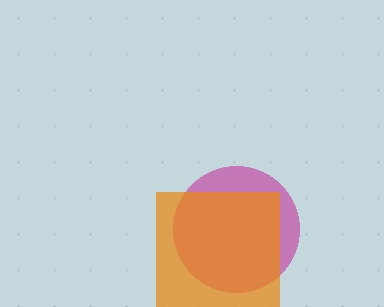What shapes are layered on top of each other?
The layered shapes are: a magenta circle, an orange square.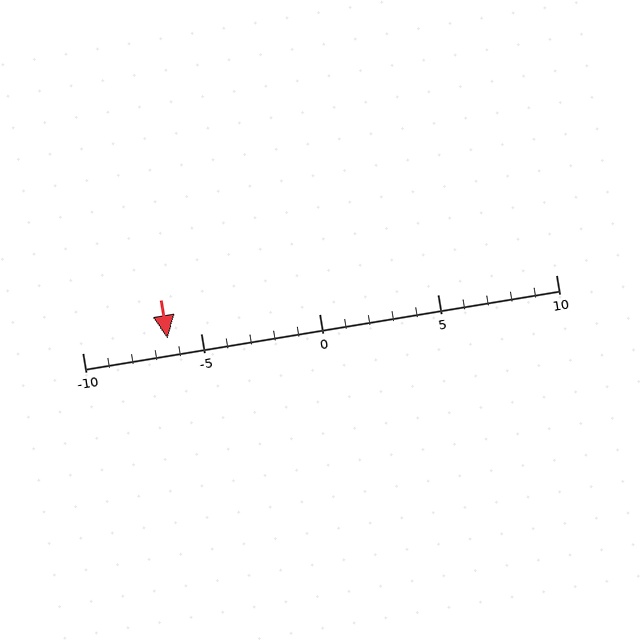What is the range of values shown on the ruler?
The ruler shows values from -10 to 10.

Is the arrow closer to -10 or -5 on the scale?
The arrow is closer to -5.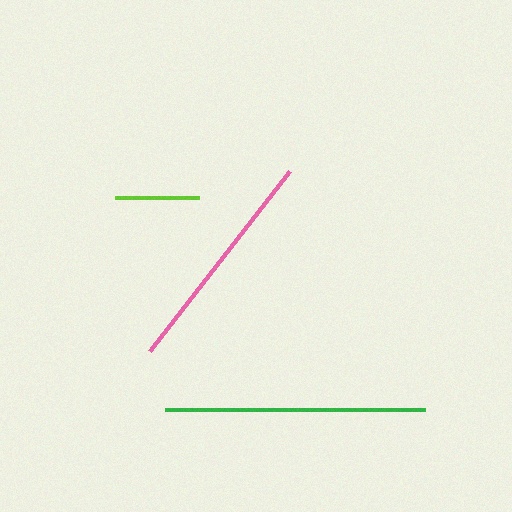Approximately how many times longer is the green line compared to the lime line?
The green line is approximately 3.1 times the length of the lime line.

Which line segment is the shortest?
The lime line is the shortest at approximately 84 pixels.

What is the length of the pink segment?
The pink segment is approximately 227 pixels long.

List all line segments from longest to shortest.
From longest to shortest: green, pink, lime.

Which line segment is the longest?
The green line is the longest at approximately 259 pixels.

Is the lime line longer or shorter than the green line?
The green line is longer than the lime line.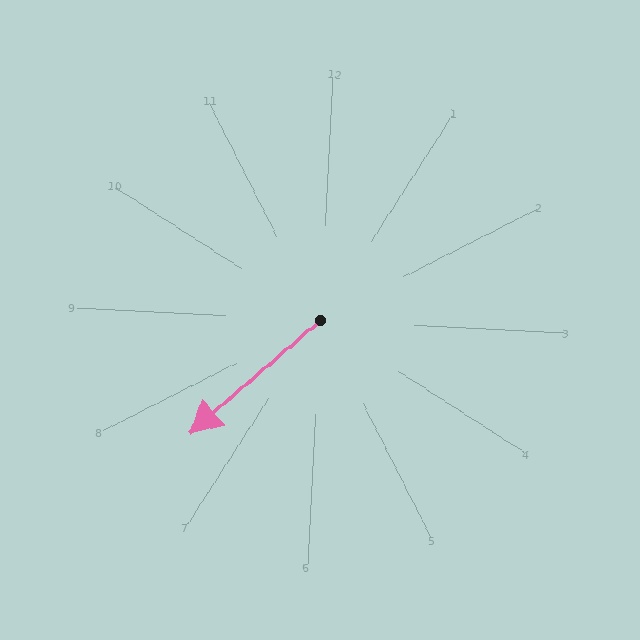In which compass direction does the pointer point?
Southwest.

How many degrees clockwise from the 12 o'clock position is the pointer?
Approximately 226 degrees.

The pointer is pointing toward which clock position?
Roughly 8 o'clock.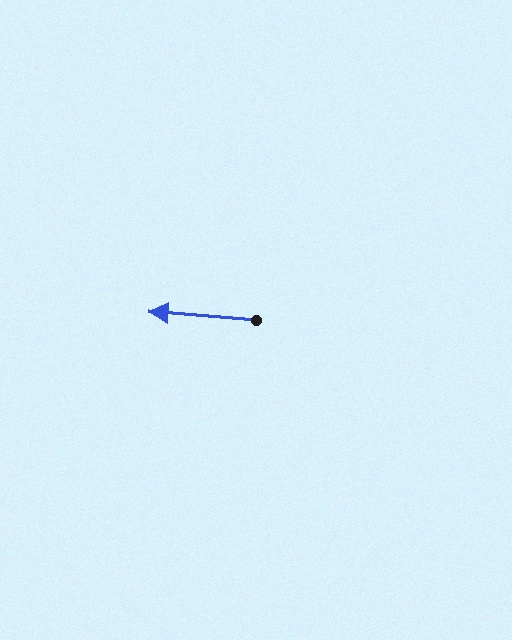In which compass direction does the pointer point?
West.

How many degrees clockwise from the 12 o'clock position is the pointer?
Approximately 274 degrees.